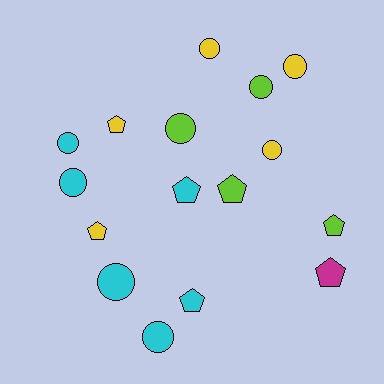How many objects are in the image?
There are 16 objects.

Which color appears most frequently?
Cyan, with 6 objects.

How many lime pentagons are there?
There are 2 lime pentagons.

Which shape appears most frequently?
Circle, with 9 objects.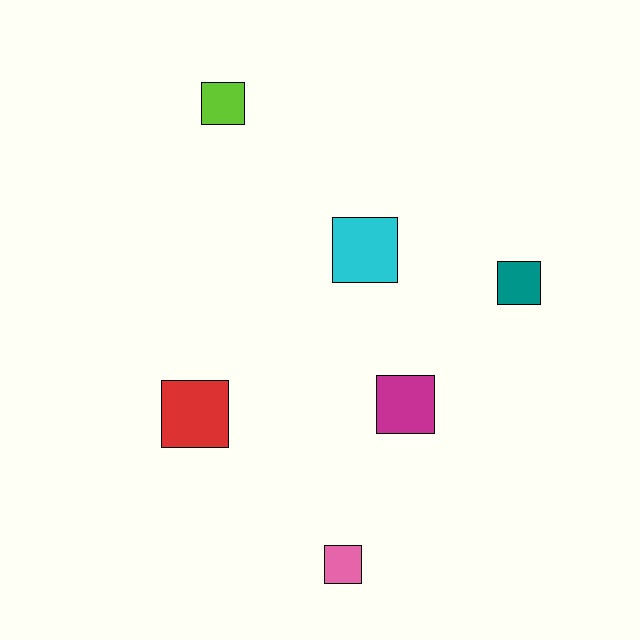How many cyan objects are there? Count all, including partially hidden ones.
There is 1 cyan object.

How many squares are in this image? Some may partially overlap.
There are 6 squares.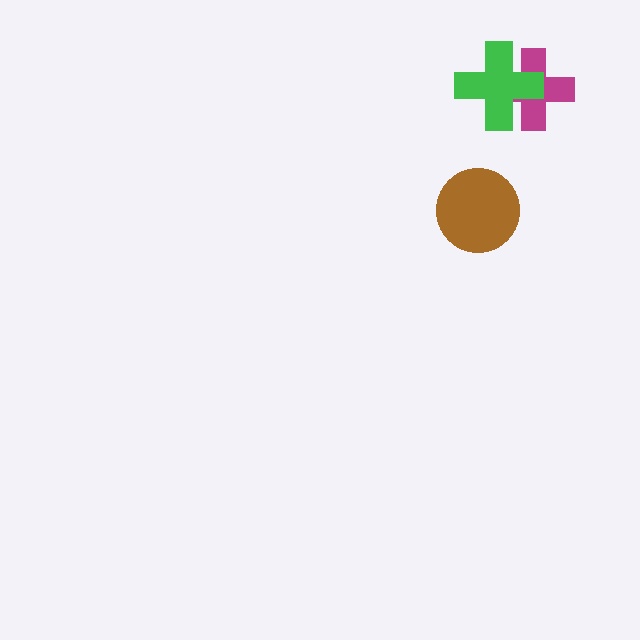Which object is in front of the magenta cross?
The green cross is in front of the magenta cross.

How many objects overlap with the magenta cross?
1 object overlaps with the magenta cross.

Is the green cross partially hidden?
No, no other shape covers it.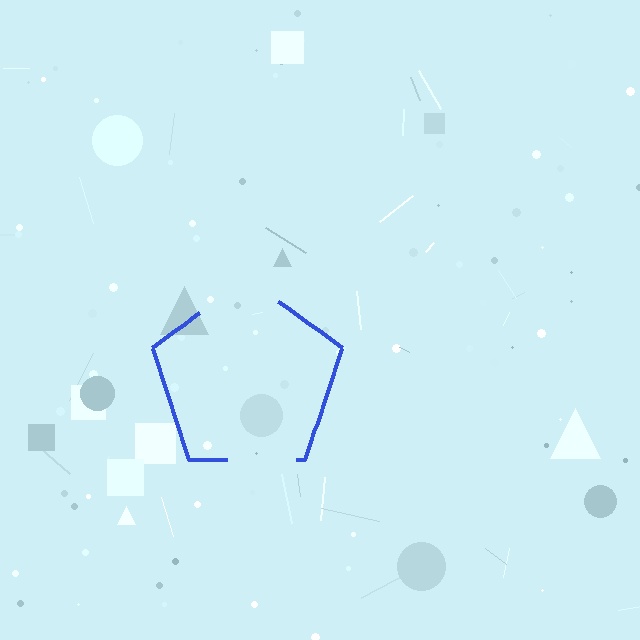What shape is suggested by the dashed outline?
The dashed outline suggests a pentagon.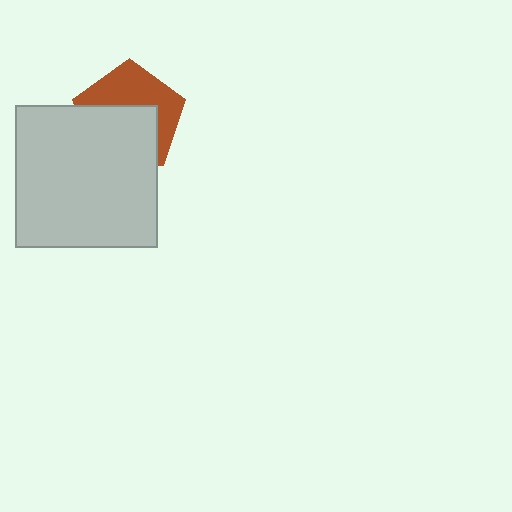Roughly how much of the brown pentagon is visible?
About half of it is visible (roughly 48%).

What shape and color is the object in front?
The object in front is a light gray square.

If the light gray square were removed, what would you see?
You would see the complete brown pentagon.